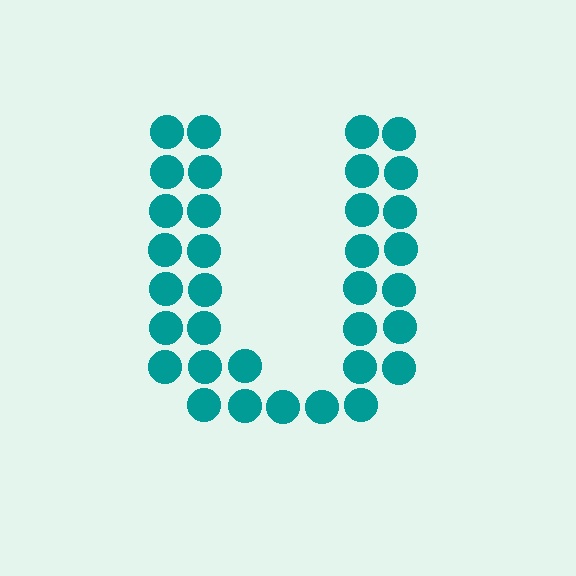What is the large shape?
The large shape is the letter U.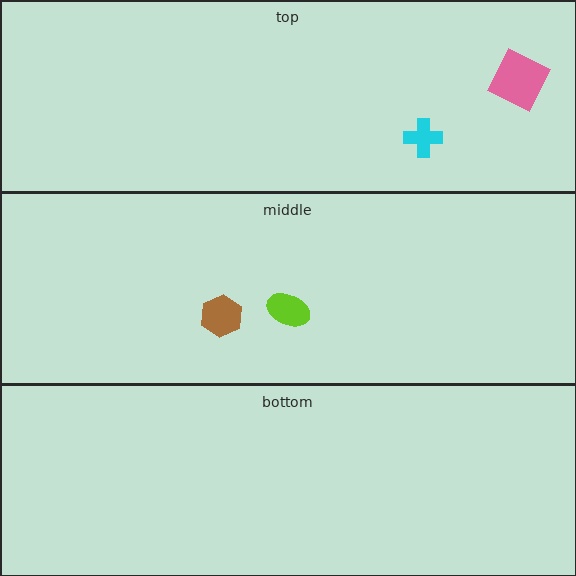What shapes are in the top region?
The pink diamond, the cyan cross.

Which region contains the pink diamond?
The top region.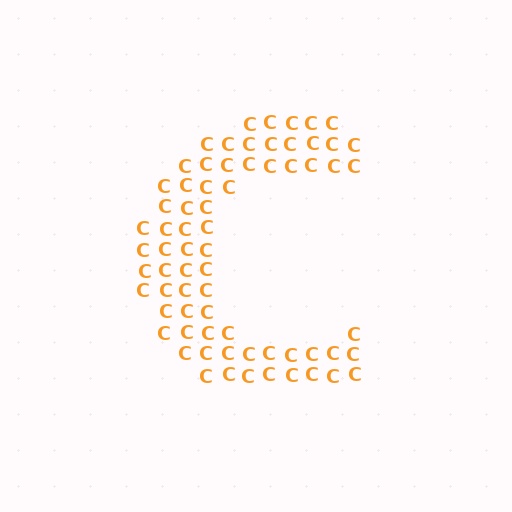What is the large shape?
The large shape is the letter C.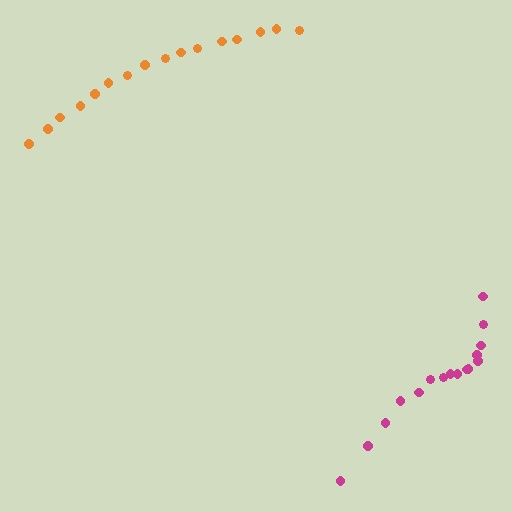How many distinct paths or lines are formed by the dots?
There are 2 distinct paths.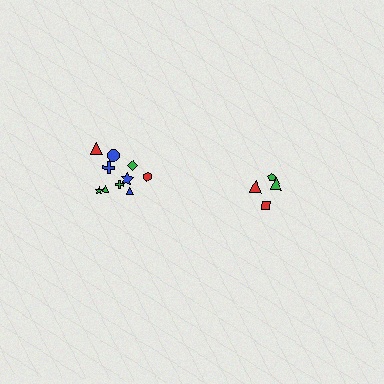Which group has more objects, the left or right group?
The left group.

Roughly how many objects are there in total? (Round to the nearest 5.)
Roughly 15 objects in total.